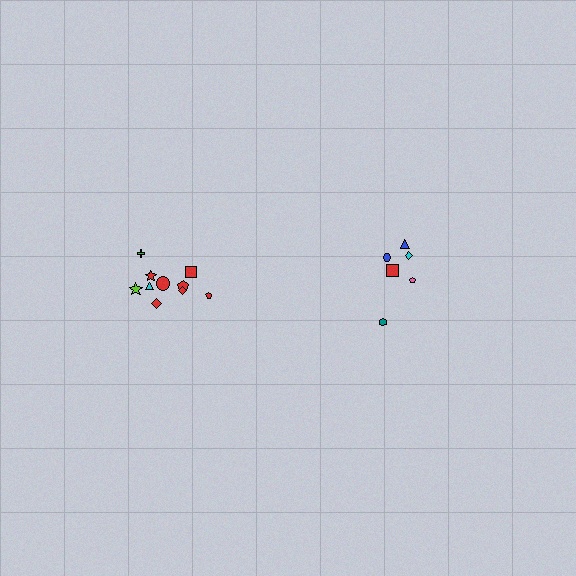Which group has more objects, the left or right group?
The left group.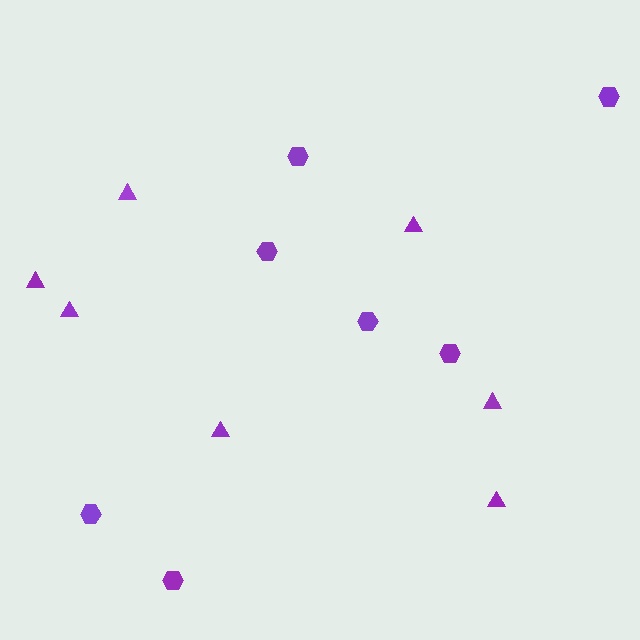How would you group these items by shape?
There are 2 groups: one group of hexagons (7) and one group of triangles (7).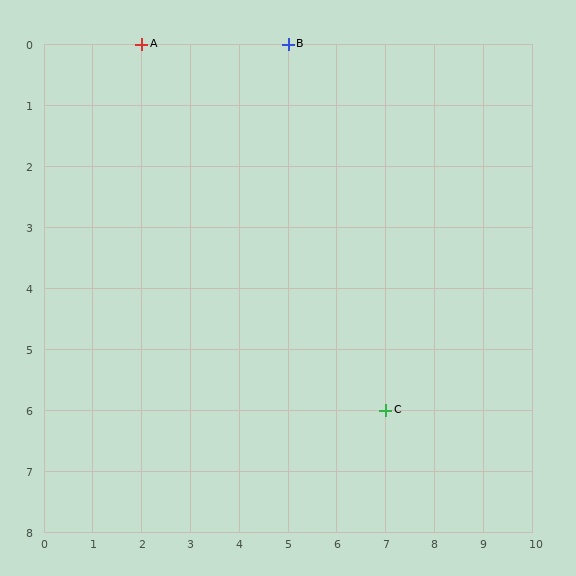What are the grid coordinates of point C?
Point C is at grid coordinates (7, 6).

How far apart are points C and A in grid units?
Points C and A are 5 columns and 6 rows apart (about 7.8 grid units diagonally).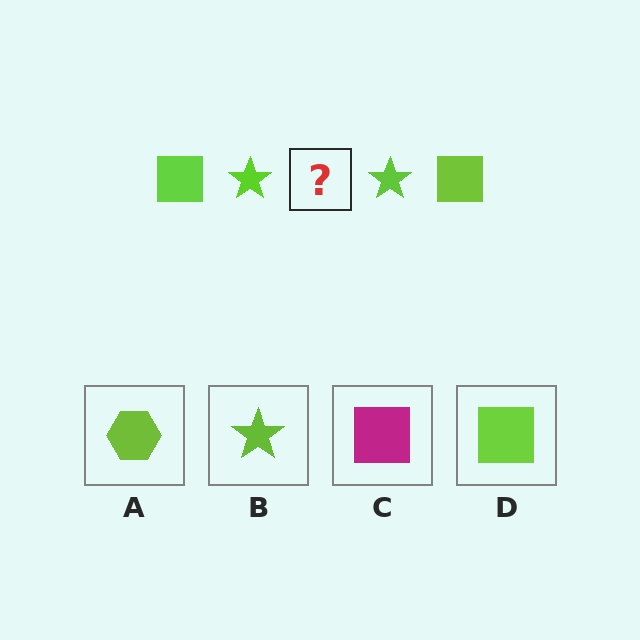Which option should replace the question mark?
Option D.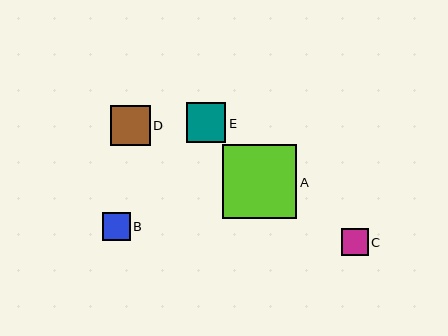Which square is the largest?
Square A is the largest with a size of approximately 74 pixels.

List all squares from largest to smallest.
From largest to smallest: A, D, E, B, C.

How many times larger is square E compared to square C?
Square E is approximately 1.5 times the size of square C.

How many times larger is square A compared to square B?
Square A is approximately 2.7 times the size of square B.